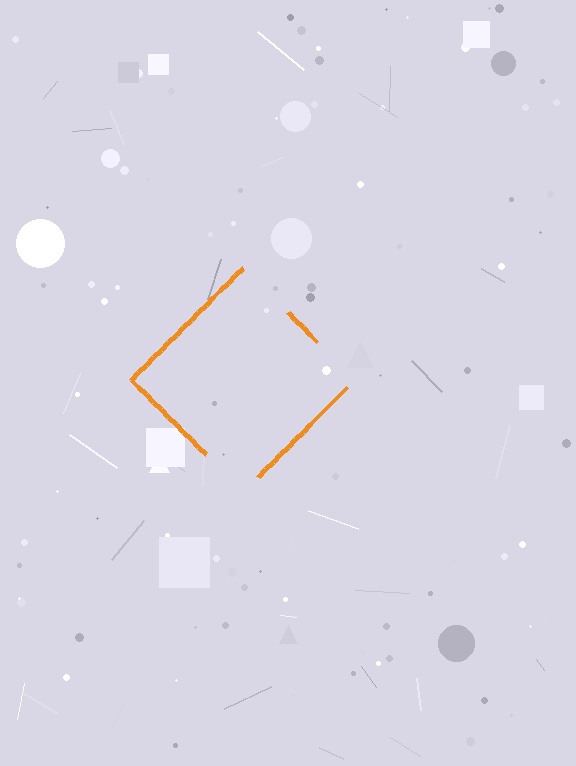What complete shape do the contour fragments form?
The contour fragments form a diamond.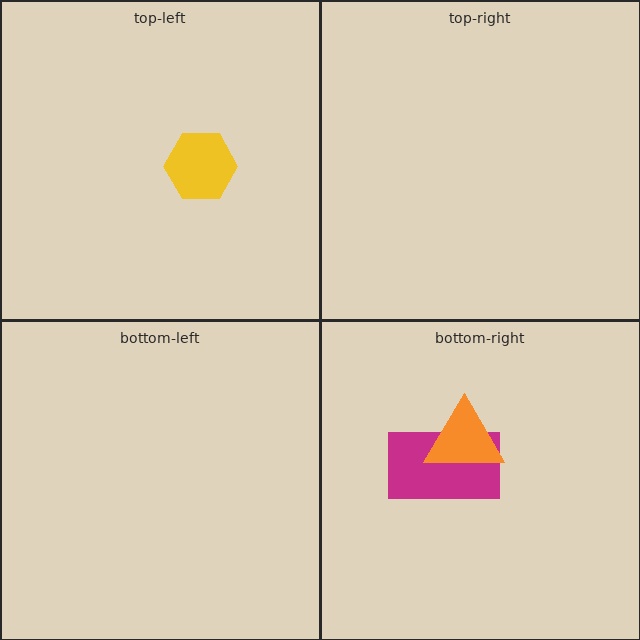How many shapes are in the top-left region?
1.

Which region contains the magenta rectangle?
The bottom-right region.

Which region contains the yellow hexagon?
The top-left region.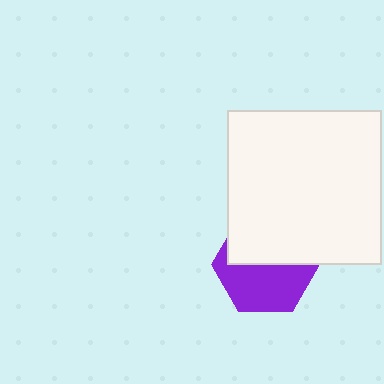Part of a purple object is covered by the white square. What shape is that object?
It is a hexagon.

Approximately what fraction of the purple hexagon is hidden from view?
Roughly 48% of the purple hexagon is hidden behind the white square.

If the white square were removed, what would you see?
You would see the complete purple hexagon.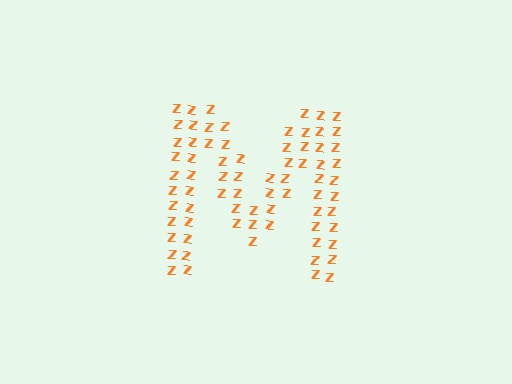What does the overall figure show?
The overall figure shows the letter M.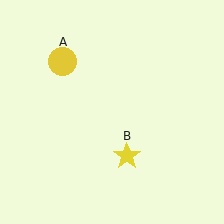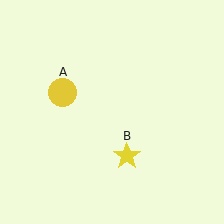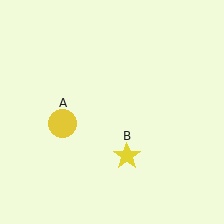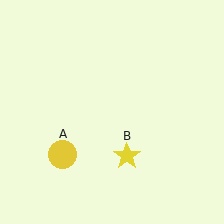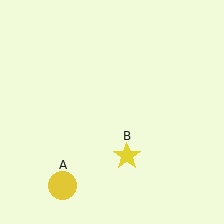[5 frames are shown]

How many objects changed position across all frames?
1 object changed position: yellow circle (object A).